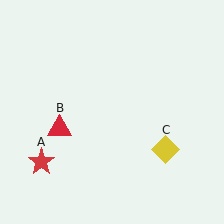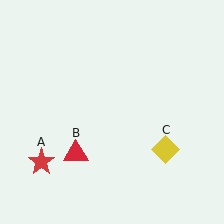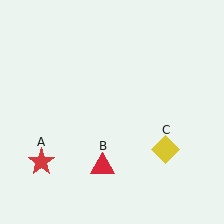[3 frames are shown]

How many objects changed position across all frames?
1 object changed position: red triangle (object B).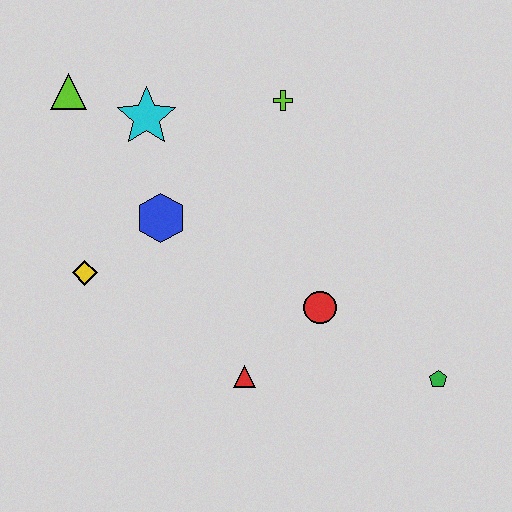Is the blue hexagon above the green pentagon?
Yes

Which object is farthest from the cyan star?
The green pentagon is farthest from the cyan star.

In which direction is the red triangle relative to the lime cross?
The red triangle is below the lime cross.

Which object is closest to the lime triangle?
The cyan star is closest to the lime triangle.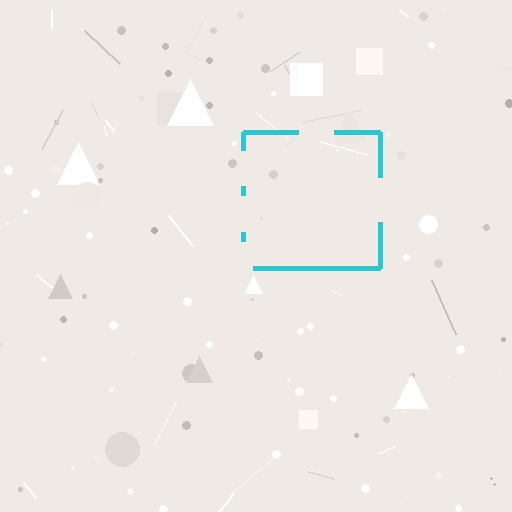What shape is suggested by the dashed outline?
The dashed outline suggests a square.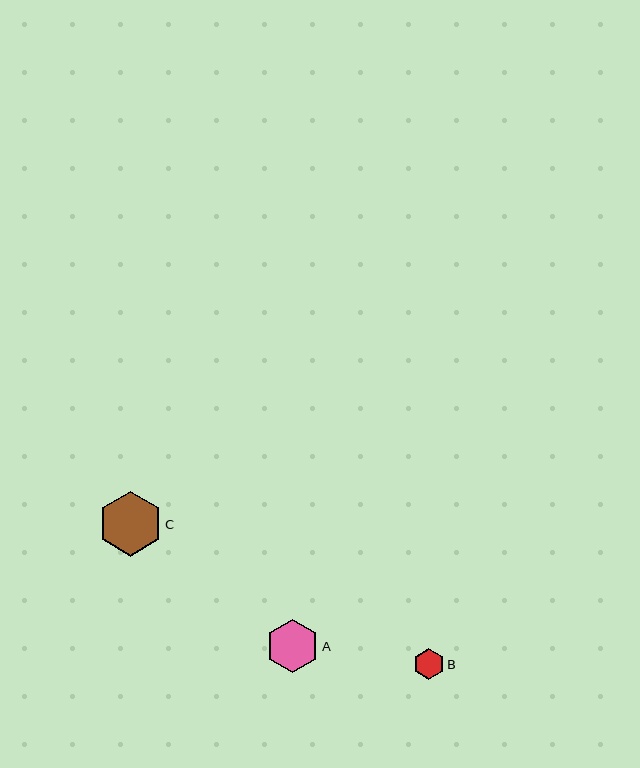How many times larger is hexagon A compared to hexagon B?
Hexagon A is approximately 1.7 times the size of hexagon B.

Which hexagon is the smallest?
Hexagon B is the smallest with a size of approximately 31 pixels.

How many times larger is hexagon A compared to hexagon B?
Hexagon A is approximately 1.7 times the size of hexagon B.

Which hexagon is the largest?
Hexagon C is the largest with a size of approximately 65 pixels.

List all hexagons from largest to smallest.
From largest to smallest: C, A, B.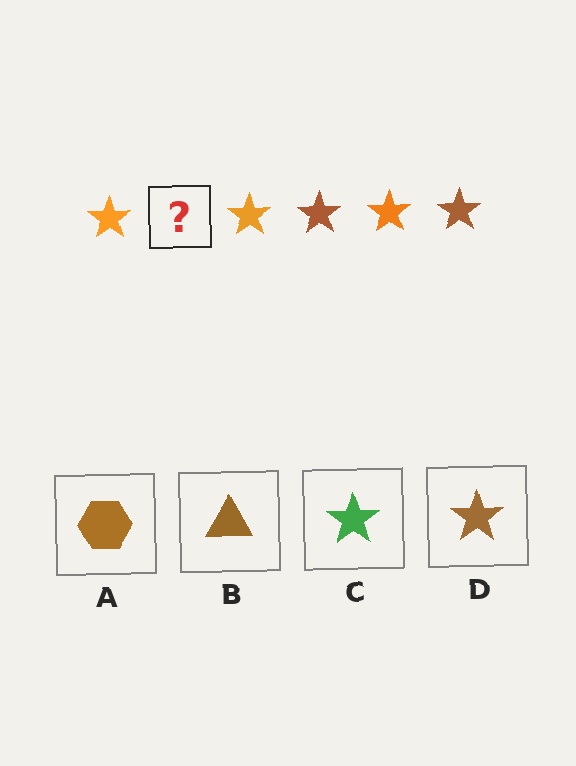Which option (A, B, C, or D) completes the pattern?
D.